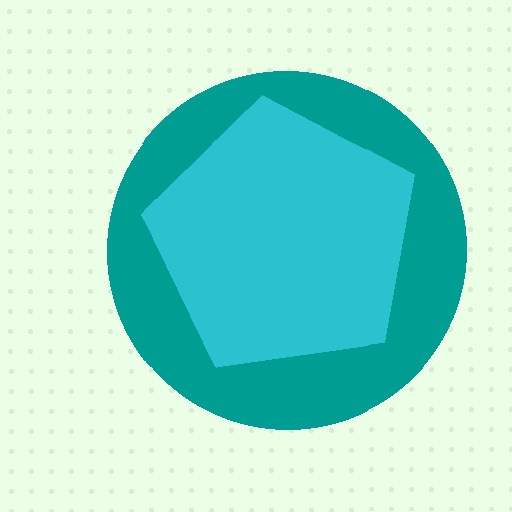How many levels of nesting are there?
2.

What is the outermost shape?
The teal circle.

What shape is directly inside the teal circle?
The cyan pentagon.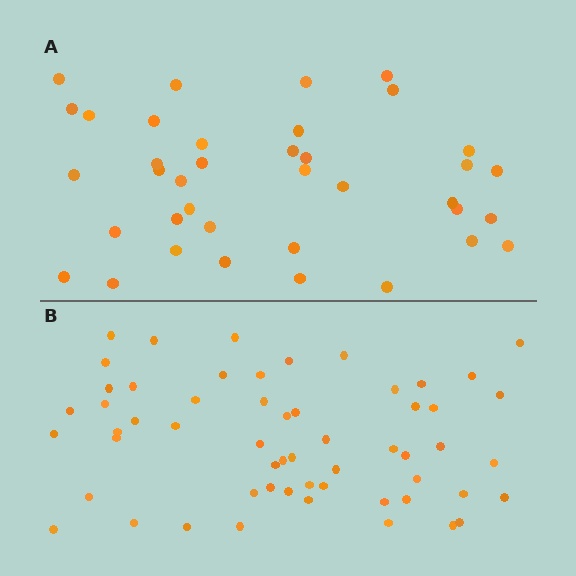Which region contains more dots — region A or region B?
Region B (the bottom region) has more dots.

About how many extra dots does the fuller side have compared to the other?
Region B has approximately 20 more dots than region A.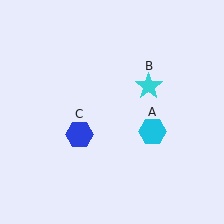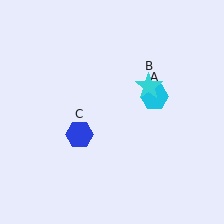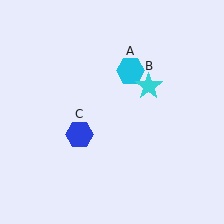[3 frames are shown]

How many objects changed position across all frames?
1 object changed position: cyan hexagon (object A).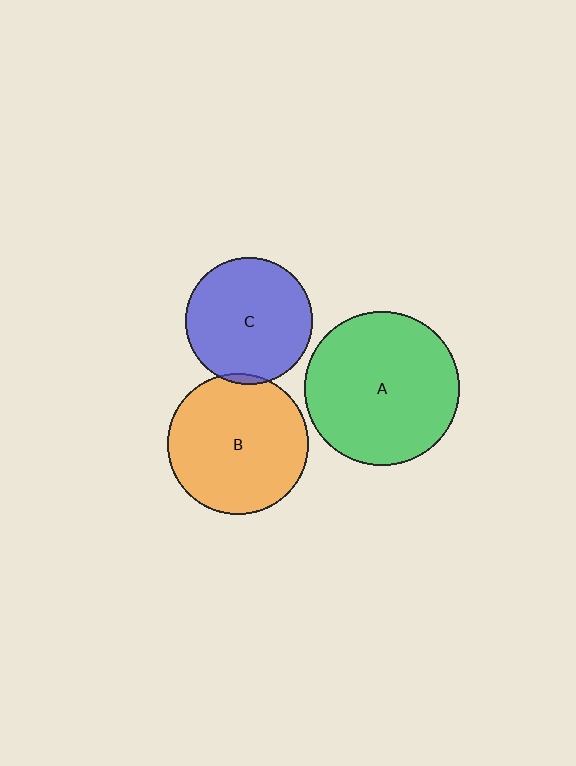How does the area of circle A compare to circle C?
Approximately 1.5 times.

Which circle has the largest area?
Circle A (green).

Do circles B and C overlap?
Yes.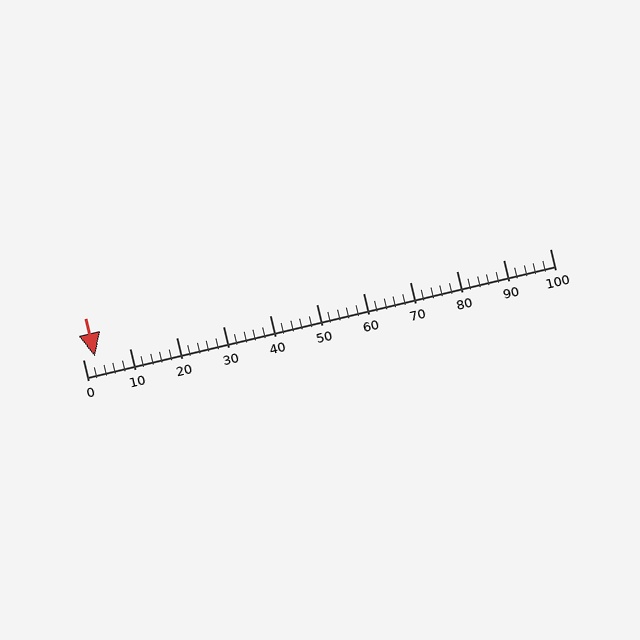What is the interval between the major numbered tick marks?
The major tick marks are spaced 10 units apart.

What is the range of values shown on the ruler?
The ruler shows values from 0 to 100.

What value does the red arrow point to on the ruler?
The red arrow points to approximately 2.